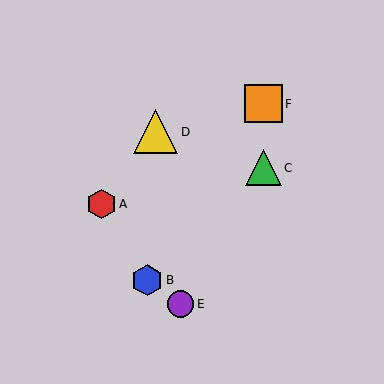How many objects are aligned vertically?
2 objects (C, F) are aligned vertically.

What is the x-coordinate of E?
Object E is at x≈181.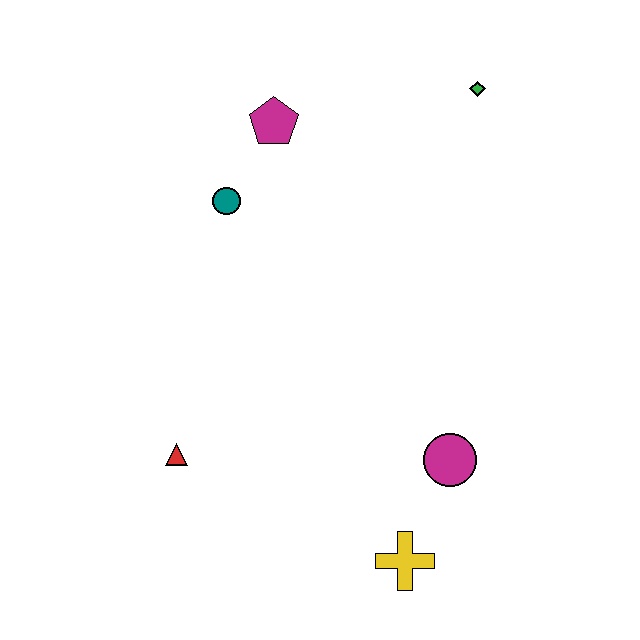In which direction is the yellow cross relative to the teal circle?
The yellow cross is below the teal circle.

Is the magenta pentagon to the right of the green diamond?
No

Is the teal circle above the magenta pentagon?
No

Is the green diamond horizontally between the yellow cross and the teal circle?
No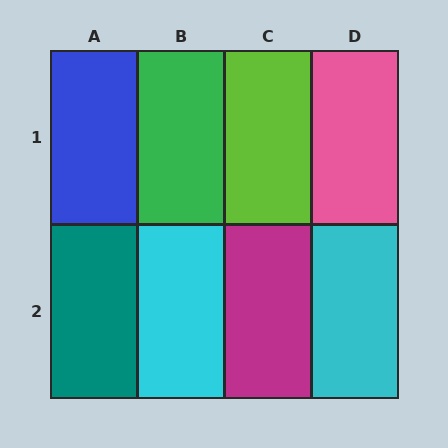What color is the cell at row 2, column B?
Cyan.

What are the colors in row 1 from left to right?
Blue, green, lime, pink.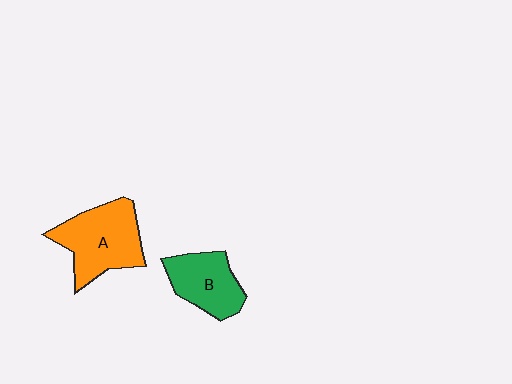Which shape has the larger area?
Shape A (orange).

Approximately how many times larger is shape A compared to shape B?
Approximately 1.4 times.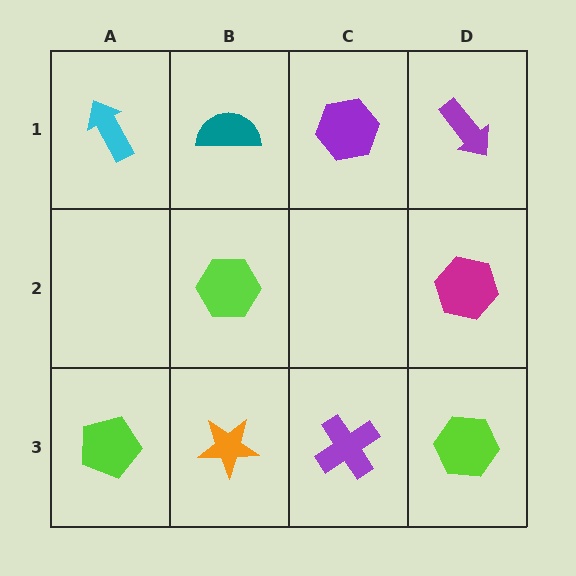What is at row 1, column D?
A purple arrow.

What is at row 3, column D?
A lime hexagon.